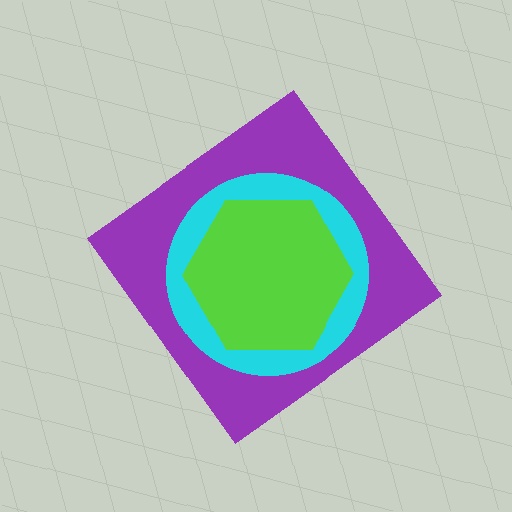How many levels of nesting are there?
3.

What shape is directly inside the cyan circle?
The lime hexagon.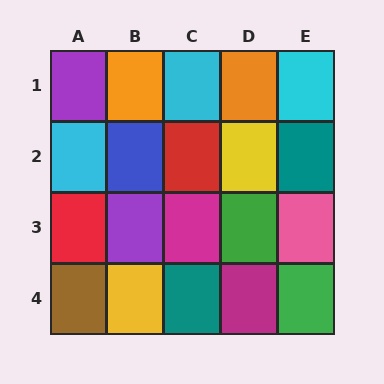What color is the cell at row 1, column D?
Orange.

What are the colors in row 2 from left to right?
Cyan, blue, red, yellow, teal.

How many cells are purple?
2 cells are purple.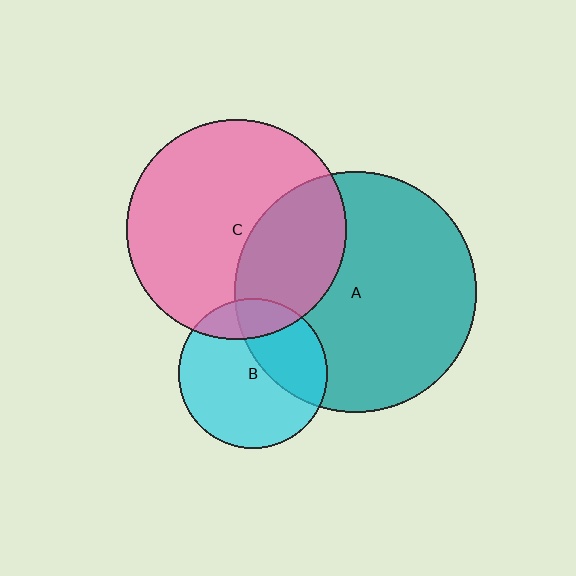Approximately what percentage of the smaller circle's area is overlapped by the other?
Approximately 15%.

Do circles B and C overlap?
Yes.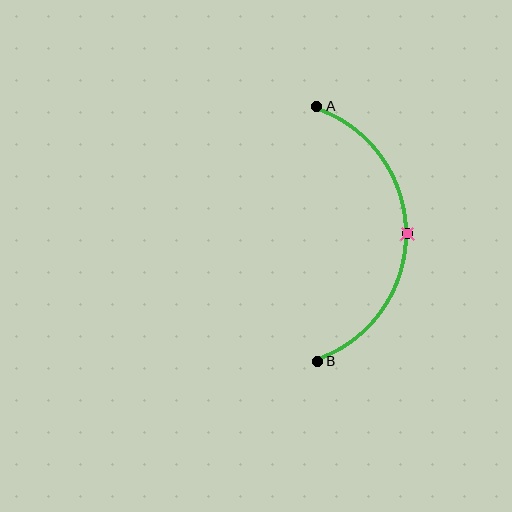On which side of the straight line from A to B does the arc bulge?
The arc bulges to the right of the straight line connecting A and B.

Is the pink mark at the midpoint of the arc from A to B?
Yes. The pink mark lies on the arc at equal arc-length from both A and B — it is the arc midpoint.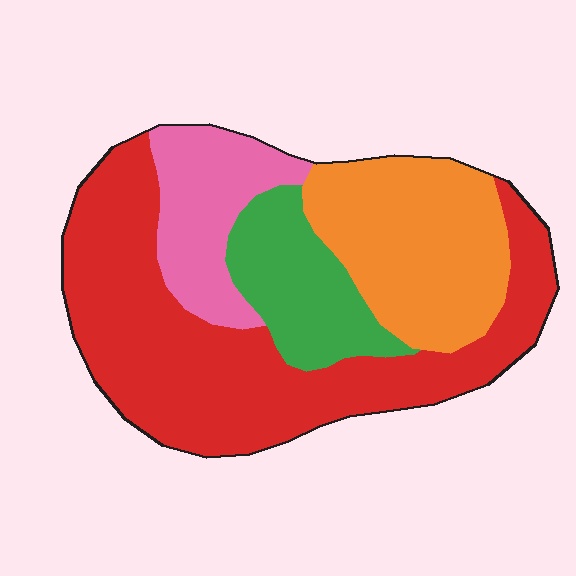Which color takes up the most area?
Red, at roughly 45%.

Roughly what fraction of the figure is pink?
Pink covers around 15% of the figure.